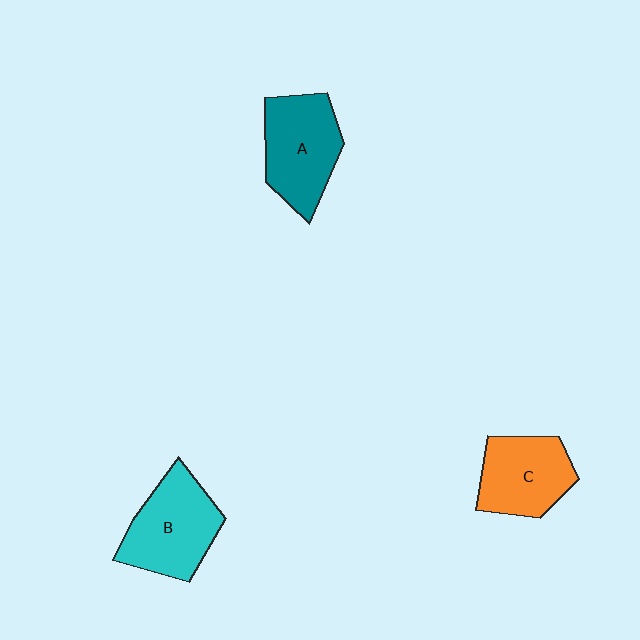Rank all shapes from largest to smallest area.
From largest to smallest: B (cyan), A (teal), C (orange).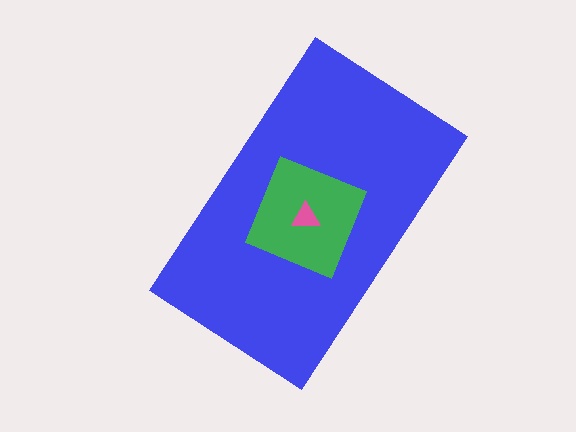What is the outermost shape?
The blue rectangle.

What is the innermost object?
The pink triangle.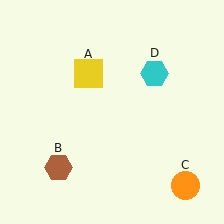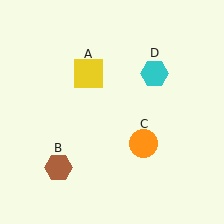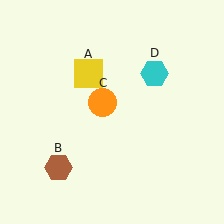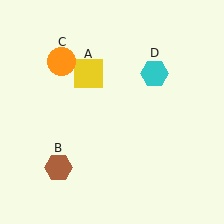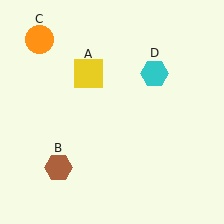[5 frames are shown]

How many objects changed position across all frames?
1 object changed position: orange circle (object C).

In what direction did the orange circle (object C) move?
The orange circle (object C) moved up and to the left.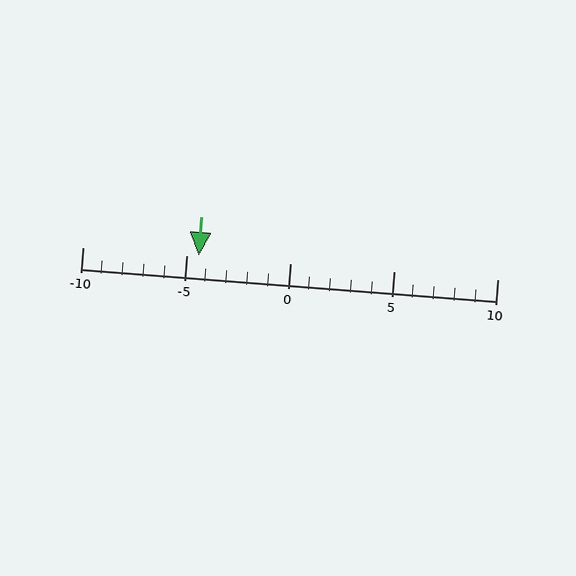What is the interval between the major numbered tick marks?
The major tick marks are spaced 5 units apart.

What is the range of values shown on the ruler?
The ruler shows values from -10 to 10.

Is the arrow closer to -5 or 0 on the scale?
The arrow is closer to -5.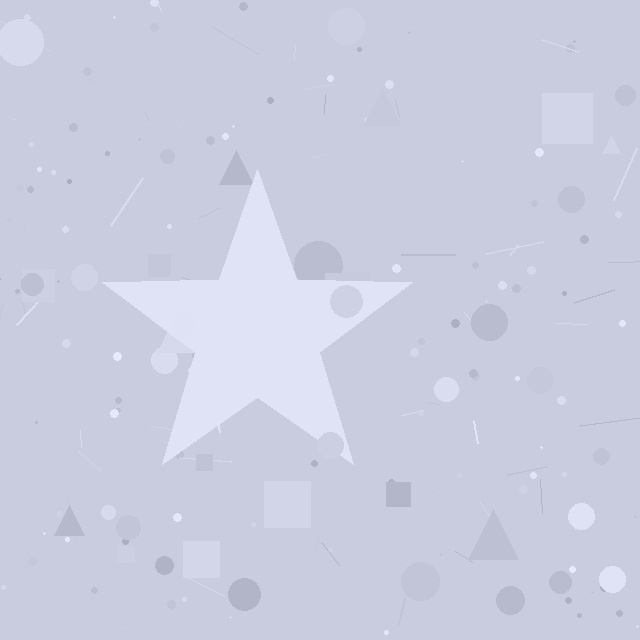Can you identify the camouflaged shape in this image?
The camouflaged shape is a star.